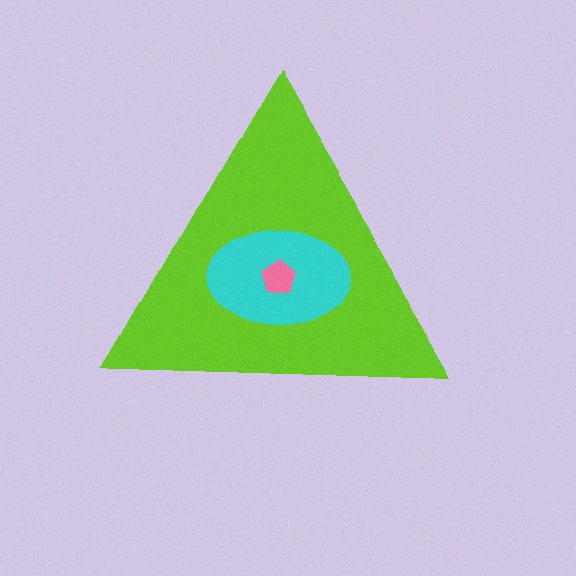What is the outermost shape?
The lime triangle.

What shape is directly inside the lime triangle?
The cyan ellipse.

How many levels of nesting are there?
3.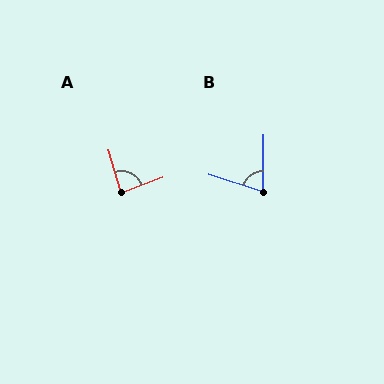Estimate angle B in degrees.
Approximately 73 degrees.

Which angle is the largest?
A, at approximately 85 degrees.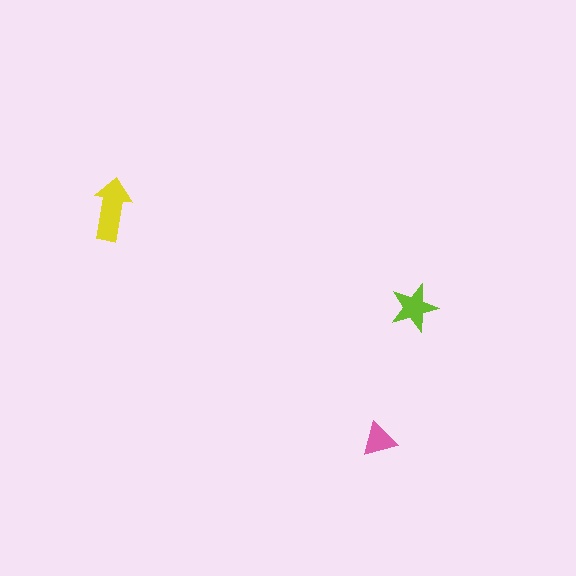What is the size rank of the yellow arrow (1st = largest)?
1st.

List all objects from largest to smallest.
The yellow arrow, the lime star, the pink triangle.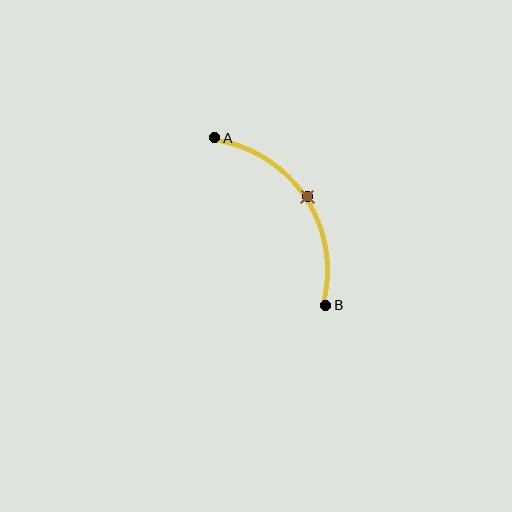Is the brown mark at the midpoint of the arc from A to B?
Yes. The brown mark lies on the arc at equal arc-length from both A and B — it is the arc midpoint.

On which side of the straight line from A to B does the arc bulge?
The arc bulges to the right of the straight line connecting A and B.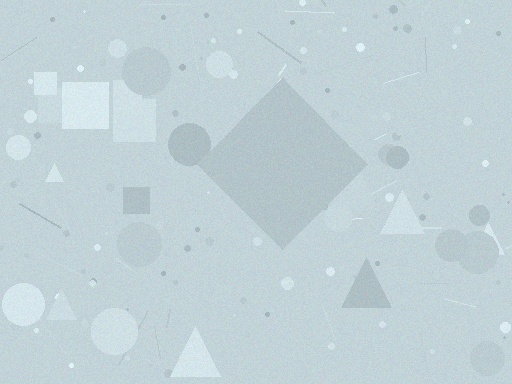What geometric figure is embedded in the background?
A diamond is embedded in the background.